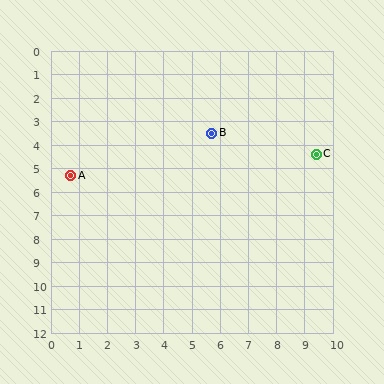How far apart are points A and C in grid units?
Points A and C are about 8.7 grid units apart.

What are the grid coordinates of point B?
Point B is at approximately (5.7, 3.5).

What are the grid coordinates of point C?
Point C is at approximately (9.4, 4.4).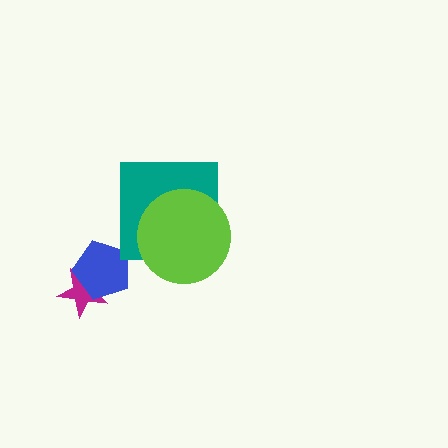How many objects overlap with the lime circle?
1 object overlaps with the lime circle.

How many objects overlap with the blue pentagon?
1 object overlaps with the blue pentagon.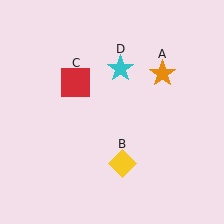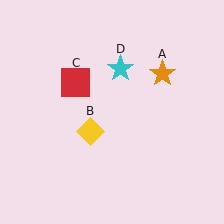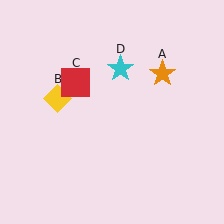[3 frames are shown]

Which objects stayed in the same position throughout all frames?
Orange star (object A) and red square (object C) and cyan star (object D) remained stationary.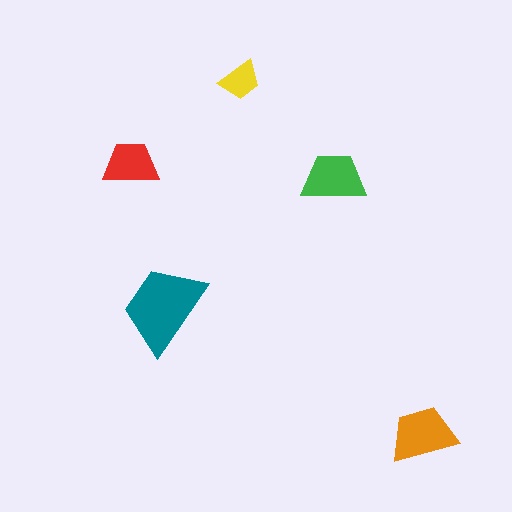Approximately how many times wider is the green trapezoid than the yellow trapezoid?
About 1.5 times wider.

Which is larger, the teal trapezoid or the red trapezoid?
The teal one.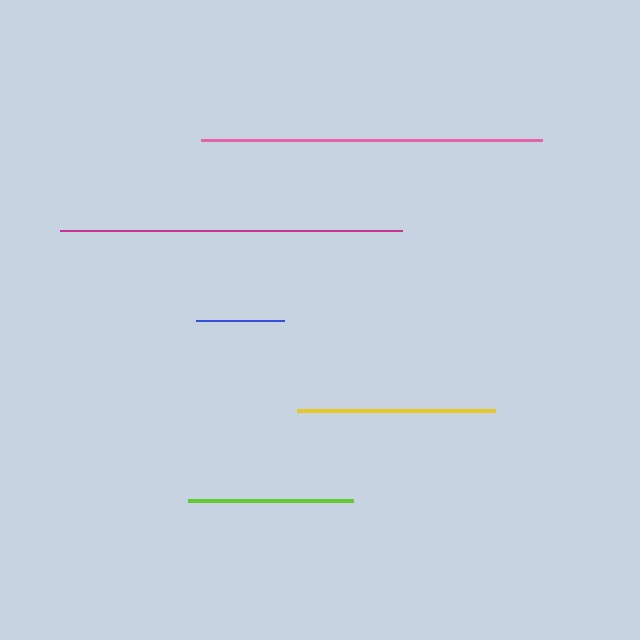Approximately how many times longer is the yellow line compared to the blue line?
The yellow line is approximately 2.2 times the length of the blue line.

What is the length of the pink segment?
The pink segment is approximately 342 pixels long.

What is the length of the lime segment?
The lime segment is approximately 165 pixels long.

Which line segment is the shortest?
The blue line is the shortest at approximately 88 pixels.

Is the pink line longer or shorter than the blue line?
The pink line is longer than the blue line.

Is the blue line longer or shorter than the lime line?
The lime line is longer than the blue line.